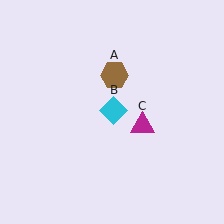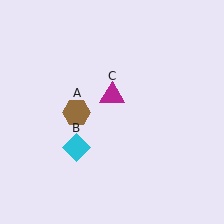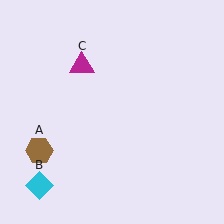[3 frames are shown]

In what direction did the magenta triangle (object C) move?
The magenta triangle (object C) moved up and to the left.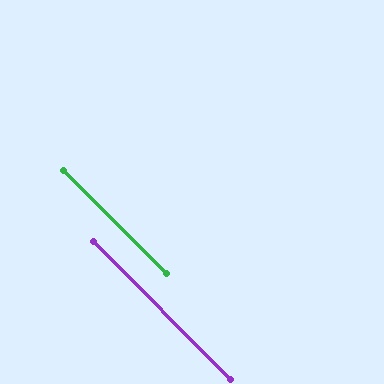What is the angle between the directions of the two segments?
Approximately 0 degrees.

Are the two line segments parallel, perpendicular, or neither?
Parallel — their directions differ by only 0.1°.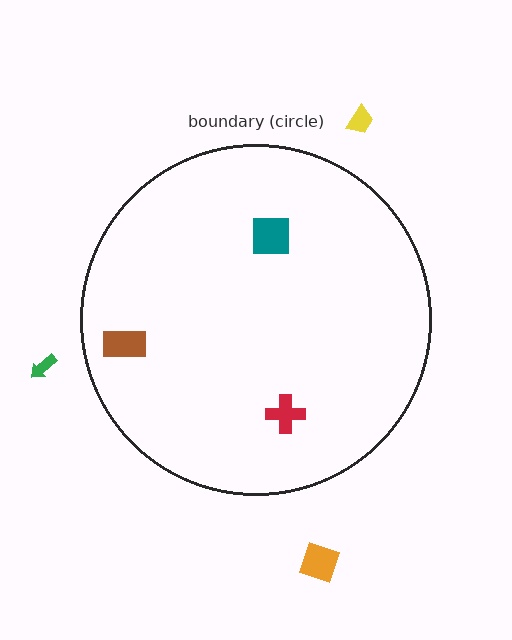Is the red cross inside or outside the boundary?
Inside.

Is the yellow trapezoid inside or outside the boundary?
Outside.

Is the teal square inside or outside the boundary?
Inside.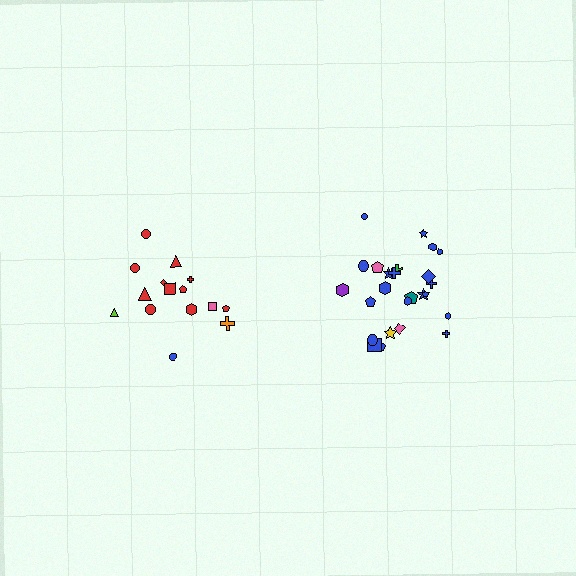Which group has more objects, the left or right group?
The right group.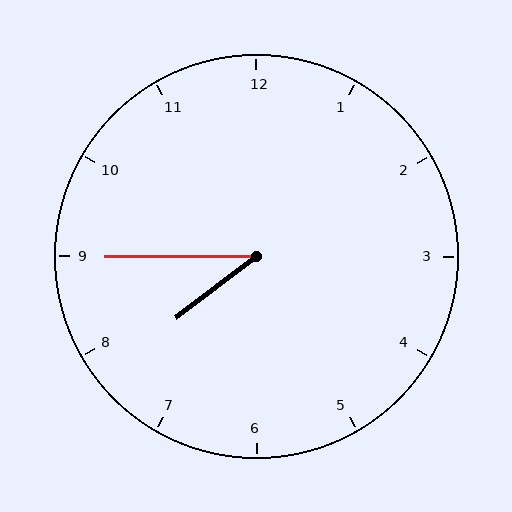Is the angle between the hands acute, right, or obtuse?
It is acute.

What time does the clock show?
7:45.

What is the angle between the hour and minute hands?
Approximately 38 degrees.